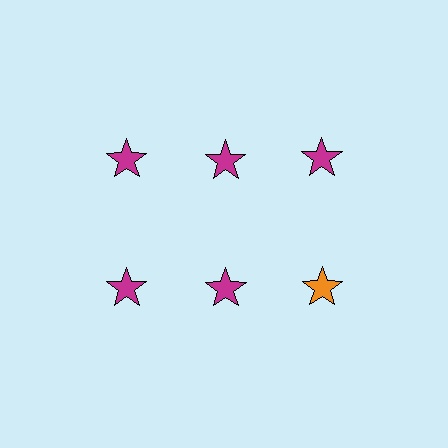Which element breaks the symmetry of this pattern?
The orange star in the second row, center column breaks the symmetry. All other shapes are magenta stars.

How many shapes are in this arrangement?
There are 6 shapes arranged in a grid pattern.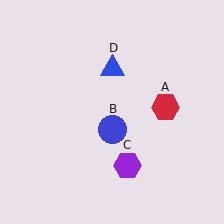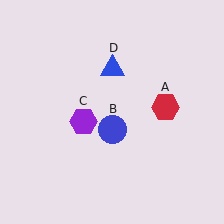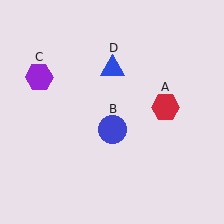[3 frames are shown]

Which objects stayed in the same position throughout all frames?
Red hexagon (object A) and blue circle (object B) and blue triangle (object D) remained stationary.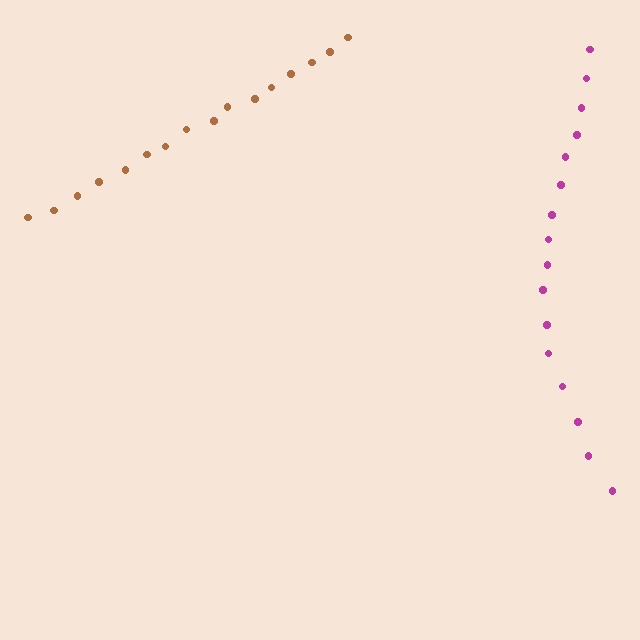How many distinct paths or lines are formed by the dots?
There are 2 distinct paths.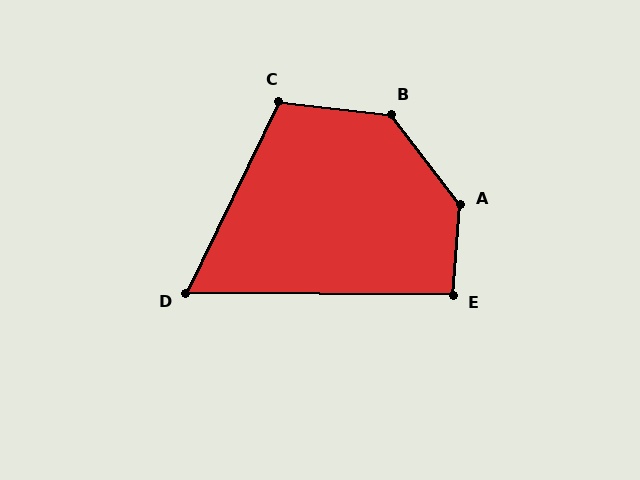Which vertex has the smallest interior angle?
D, at approximately 65 degrees.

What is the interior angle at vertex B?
Approximately 134 degrees (obtuse).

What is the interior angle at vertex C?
Approximately 109 degrees (obtuse).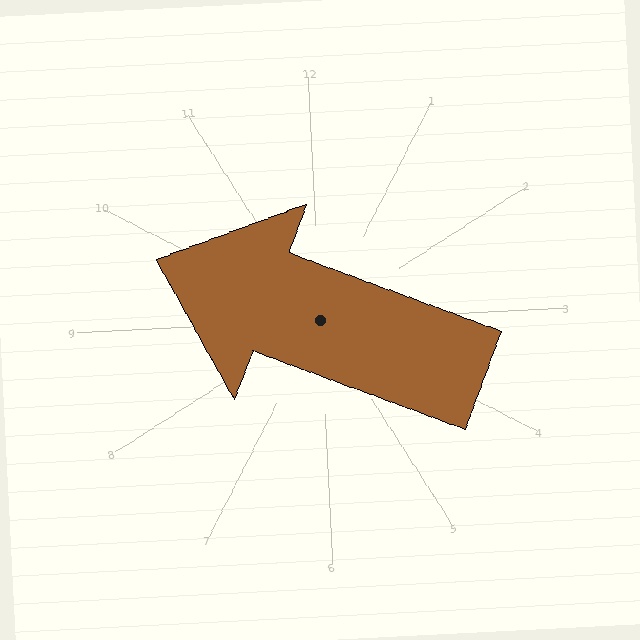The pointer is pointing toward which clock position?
Roughly 10 o'clock.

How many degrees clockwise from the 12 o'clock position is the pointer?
Approximately 293 degrees.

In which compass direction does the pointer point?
Northwest.